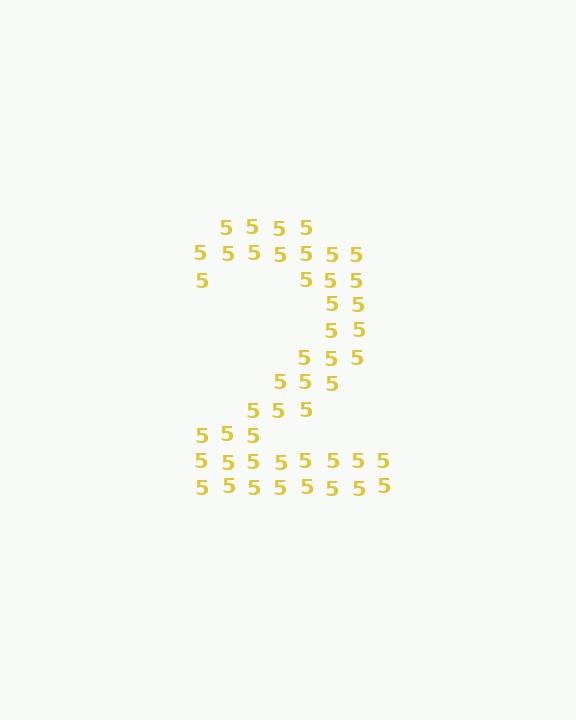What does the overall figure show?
The overall figure shows the digit 2.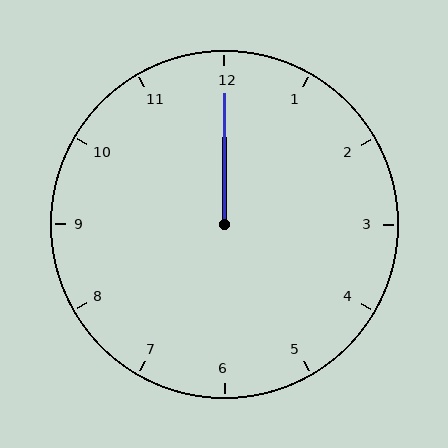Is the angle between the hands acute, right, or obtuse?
It is acute.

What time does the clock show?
12:00.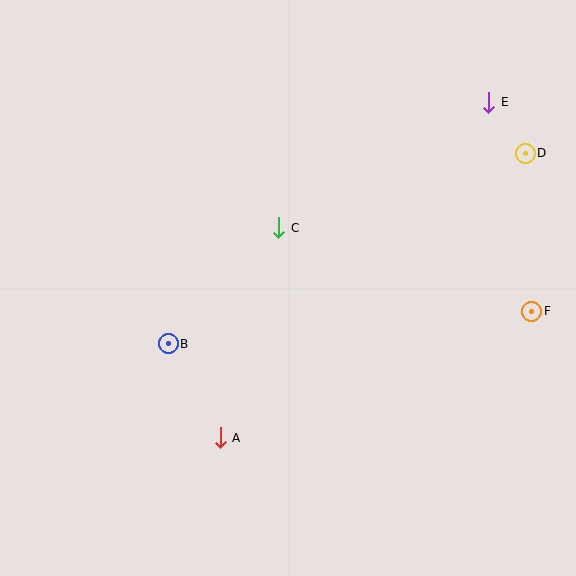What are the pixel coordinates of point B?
Point B is at (168, 344).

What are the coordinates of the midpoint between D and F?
The midpoint between D and F is at (529, 232).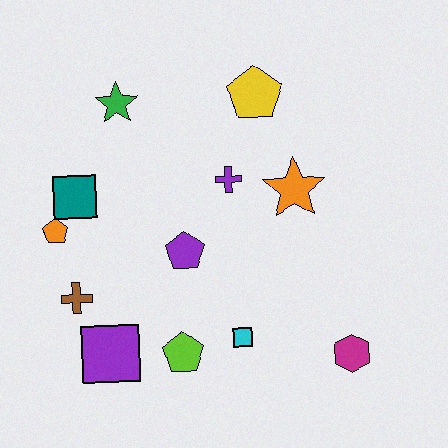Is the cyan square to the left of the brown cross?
No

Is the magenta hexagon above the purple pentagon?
No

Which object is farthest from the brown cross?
The magenta hexagon is farthest from the brown cross.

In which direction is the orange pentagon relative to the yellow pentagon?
The orange pentagon is to the left of the yellow pentagon.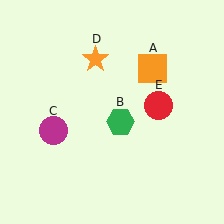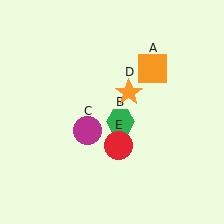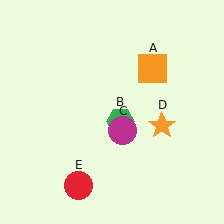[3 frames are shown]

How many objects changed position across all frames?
3 objects changed position: magenta circle (object C), orange star (object D), red circle (object E).